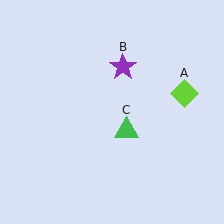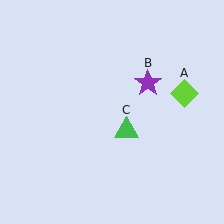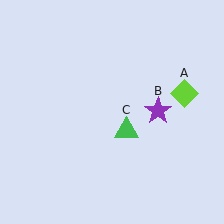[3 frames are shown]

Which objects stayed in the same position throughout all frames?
Lime diamond (object A) and green triangle (object C) remained stationary.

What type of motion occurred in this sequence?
The purple star (object B) rotated clockwise around the center of the scene.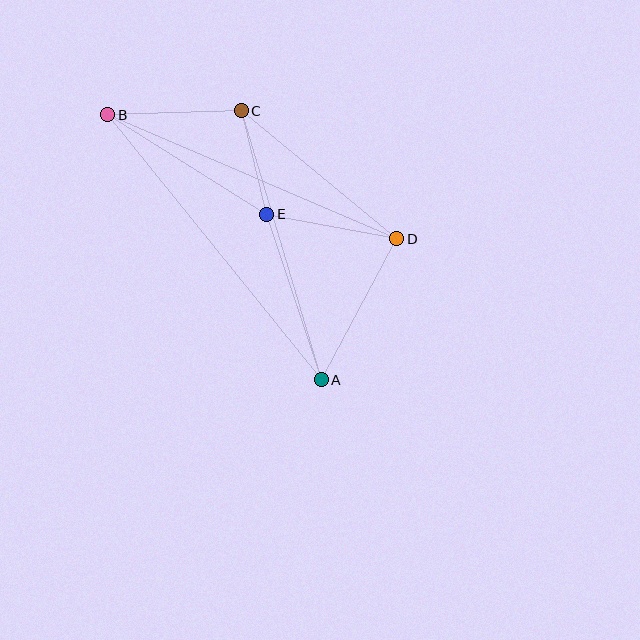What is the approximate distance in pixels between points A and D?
The distance between A and D is approximately 160 pixels.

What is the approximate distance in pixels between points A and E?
The distance between A and E is approximately 174 pixels.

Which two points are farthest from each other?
Points A and B are farthest from each other.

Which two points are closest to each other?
Points C and E are closest to each other.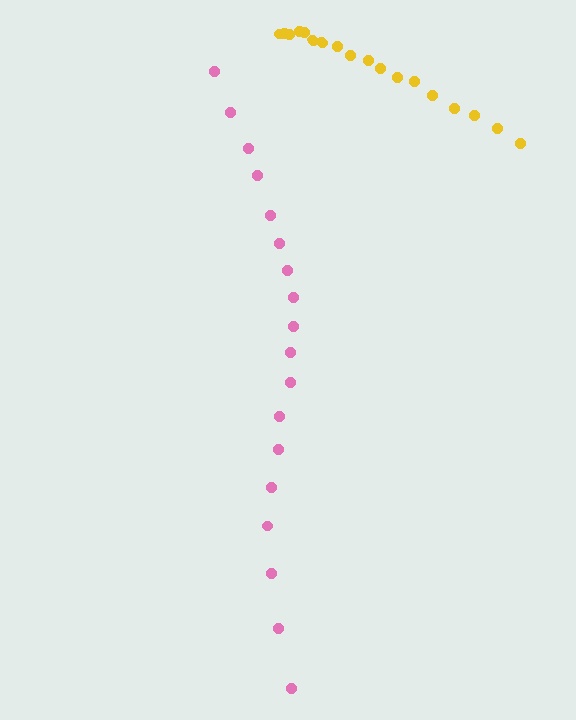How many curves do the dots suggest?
There are 2 distinct paths.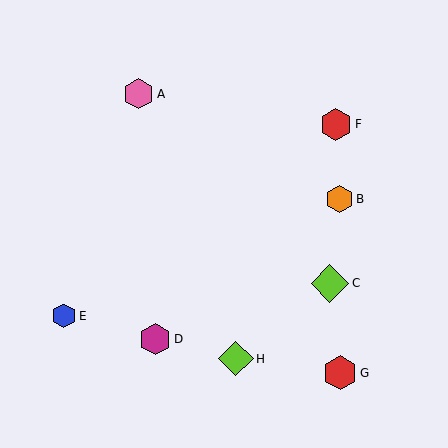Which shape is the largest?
The lime diamond (labeled C) is the largest.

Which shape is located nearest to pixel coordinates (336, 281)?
The lime diamond (labeled C) at (330, 283) is nearest to that location.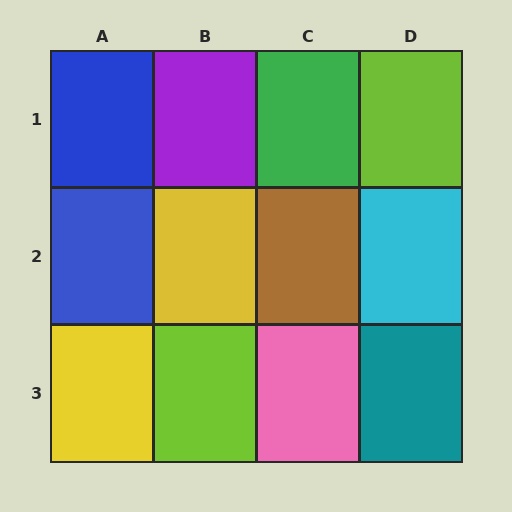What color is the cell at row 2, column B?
Yellow.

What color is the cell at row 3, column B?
Lime.